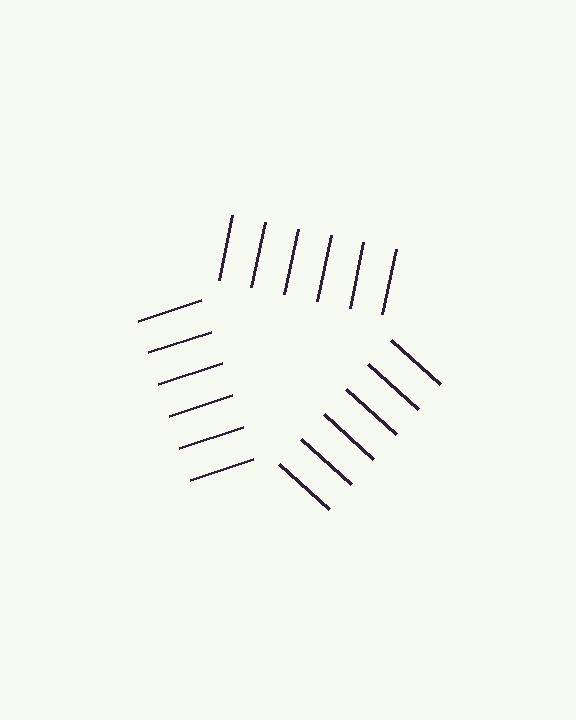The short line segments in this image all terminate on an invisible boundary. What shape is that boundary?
An illusory triangle — the line segments terminate on its edges but no continuous stroke is drawn.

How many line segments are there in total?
18 — 6 along each of the 3 edges.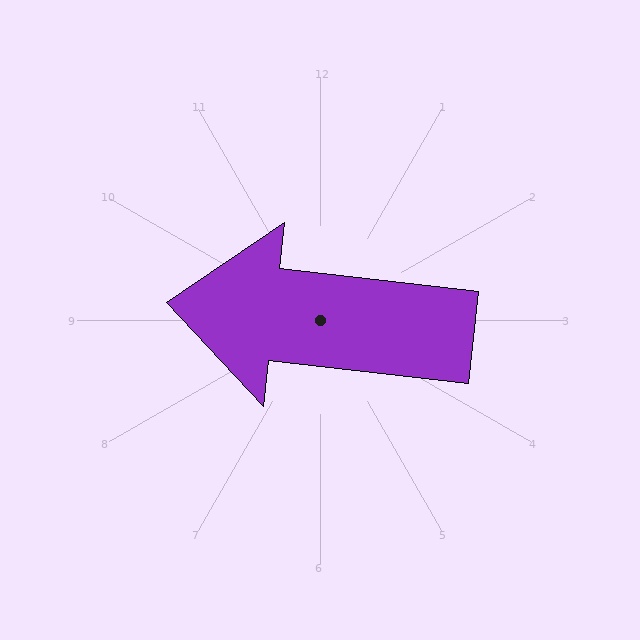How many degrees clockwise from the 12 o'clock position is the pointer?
Approximately 276 degrees.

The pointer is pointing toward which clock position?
Roughly 9 o'clock.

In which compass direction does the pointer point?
West.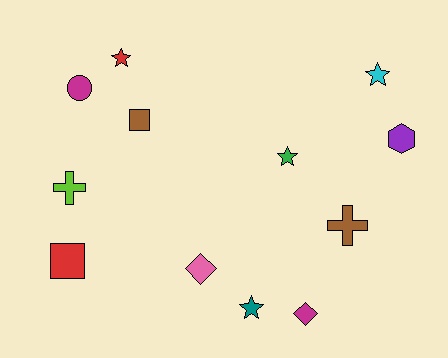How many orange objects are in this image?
There are no orange objects.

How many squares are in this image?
There are 2 squares.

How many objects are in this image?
There are 12 objects.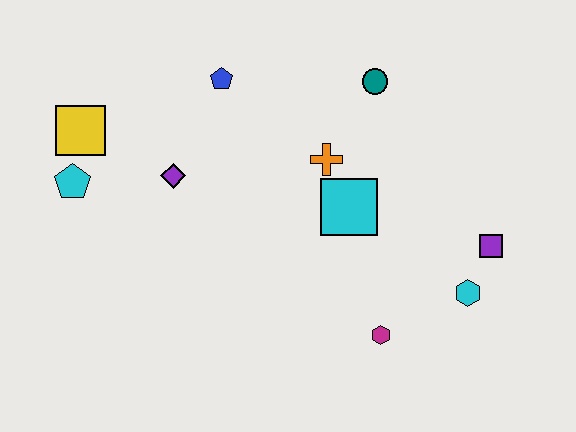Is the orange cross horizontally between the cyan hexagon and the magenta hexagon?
No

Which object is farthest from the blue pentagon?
The cyan hexagon is farthest from the blue pentagon.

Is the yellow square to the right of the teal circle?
No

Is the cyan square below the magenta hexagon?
No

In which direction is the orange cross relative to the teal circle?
The orange cross is below the teal circle.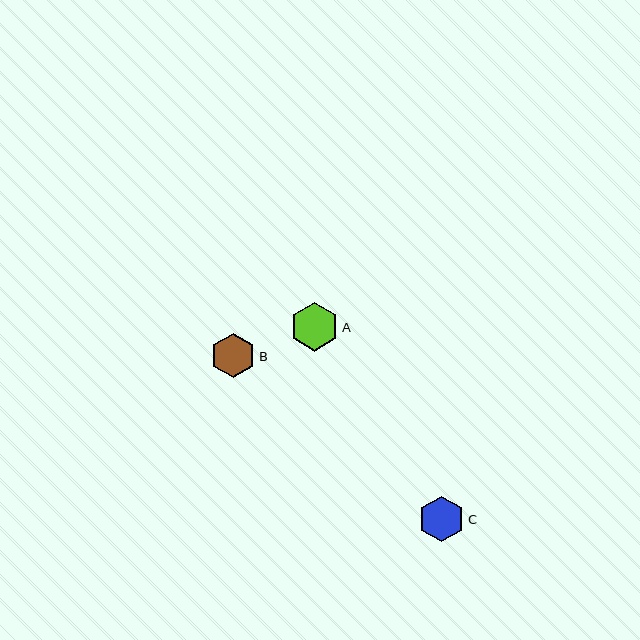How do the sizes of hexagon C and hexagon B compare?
Hexagon C and hexagon B are approximately the same size.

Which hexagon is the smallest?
Hexagon B is the smallest with a size of approximately 45 pixels.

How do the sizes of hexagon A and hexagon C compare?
Hexagon A and hexagon C are approximately the same size.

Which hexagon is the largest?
Hexagon A is the largest with a size of approximately 49 pixels.